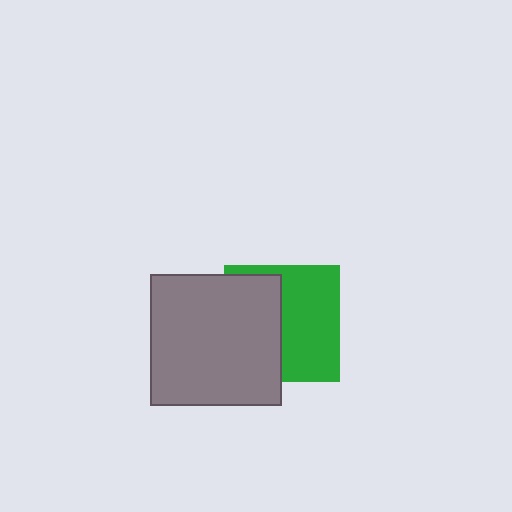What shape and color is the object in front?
The object in front is a gray square.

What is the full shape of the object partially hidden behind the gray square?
The partially hidden object is a green square.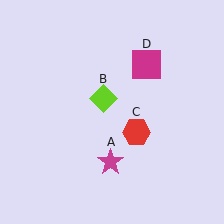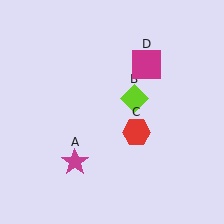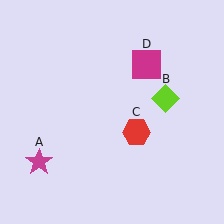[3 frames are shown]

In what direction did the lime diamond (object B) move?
The lime diamond (object B) moved right.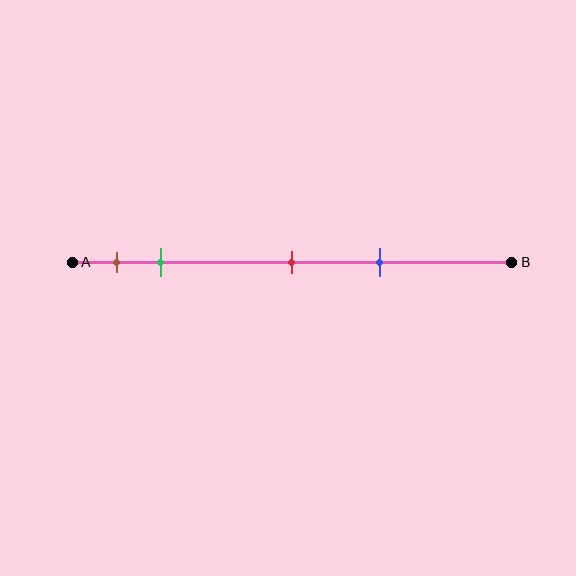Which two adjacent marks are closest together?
The brown and green marks are the closest adjacent pair.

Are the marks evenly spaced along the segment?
No, the marks are not evenly spaced.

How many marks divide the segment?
There are 4 marks dividing the segment.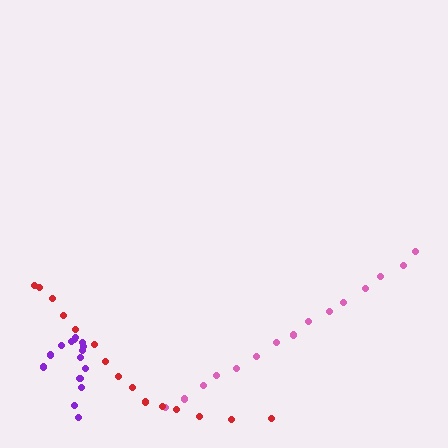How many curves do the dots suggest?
There are 3 distinct paths.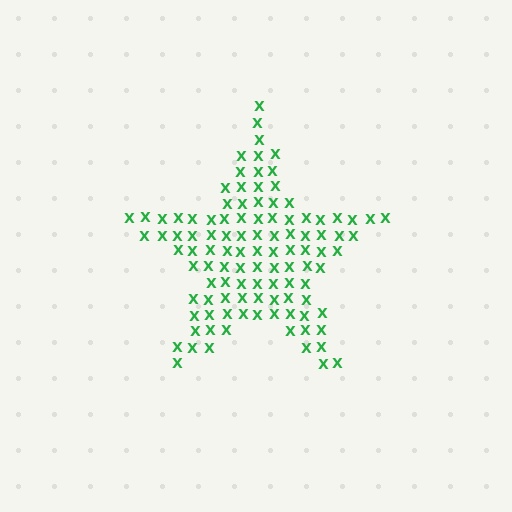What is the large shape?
The large shape is a star.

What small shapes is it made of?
It is made of small letter X's.